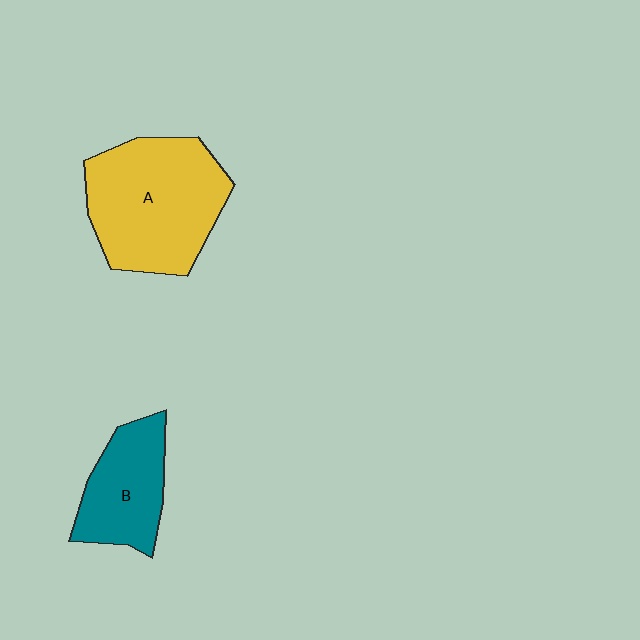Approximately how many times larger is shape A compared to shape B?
Approximately 1.7 times.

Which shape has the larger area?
Shape A (yellow).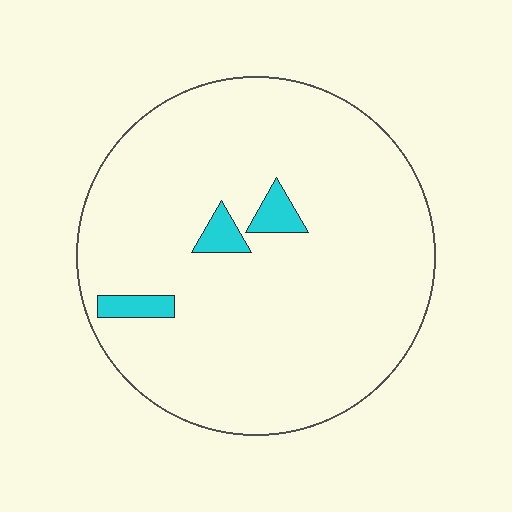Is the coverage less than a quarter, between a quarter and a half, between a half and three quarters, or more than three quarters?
Less than a quarter.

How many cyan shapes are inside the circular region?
3.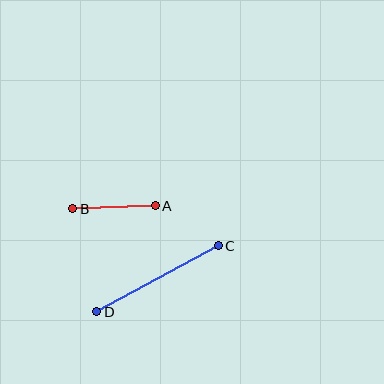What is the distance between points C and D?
The distance is approximately 138 pixels.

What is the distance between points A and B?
The distance is approximately 83 pixels.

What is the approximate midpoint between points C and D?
The midpoint is at approximately (158, 279) pixels.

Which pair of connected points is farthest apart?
Points C and D are farthest apart.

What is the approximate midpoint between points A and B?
The midpoint is at approximately (114, 207) pixels.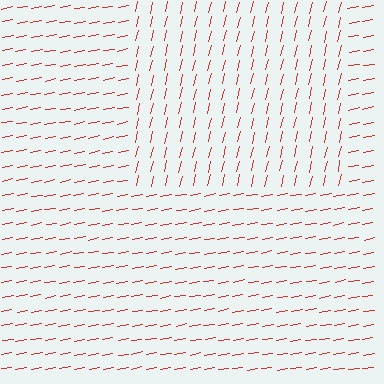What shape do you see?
I see a rectangle.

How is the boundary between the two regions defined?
The boundary is defined purely by a change in line orientation (approximately 67 degrees difference). All lines are the same color and thickness.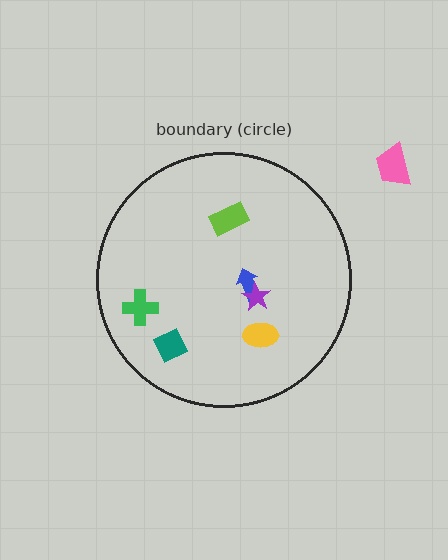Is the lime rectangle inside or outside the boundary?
Inside.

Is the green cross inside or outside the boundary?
Inside.